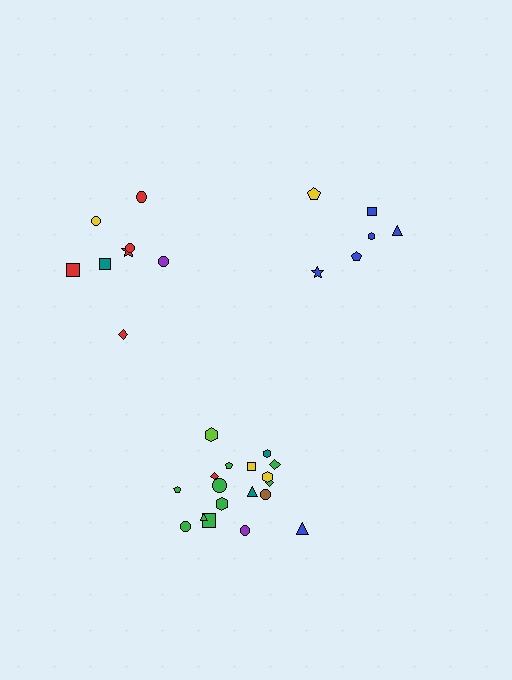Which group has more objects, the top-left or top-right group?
The top-left group.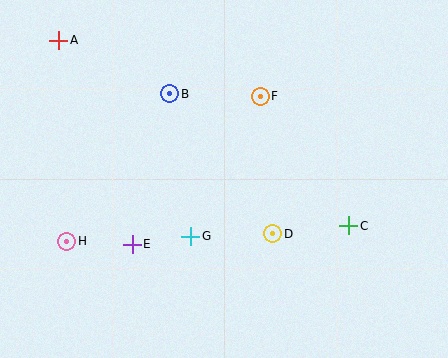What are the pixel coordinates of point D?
Point D is at (273, 234).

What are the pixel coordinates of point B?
Point B is at (170, 94).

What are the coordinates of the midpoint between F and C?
The midpoint between F and C is at (305, 161).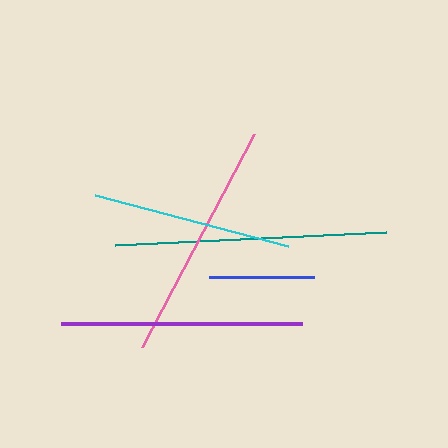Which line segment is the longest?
The teal line is the longest at approximately 272 pixels.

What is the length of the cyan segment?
The cyan segment is approximately 200 pixels long.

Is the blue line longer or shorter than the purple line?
The purple line is longer than the blue line.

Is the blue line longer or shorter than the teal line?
The teal line is longer than the blue line.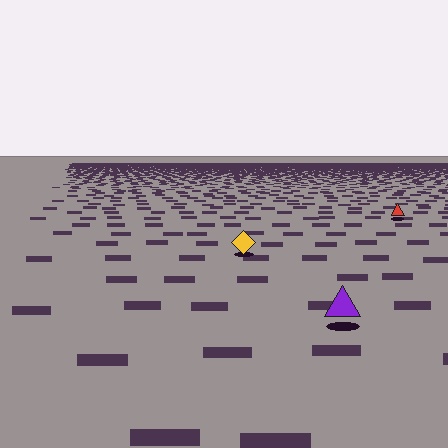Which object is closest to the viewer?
The purple triangle is closest. The texture marks near it are larger and more spread out.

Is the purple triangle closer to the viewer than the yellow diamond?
Yes. The purple triangle is closer — you can tell from the texture gradient: the ground texture is coarser near it.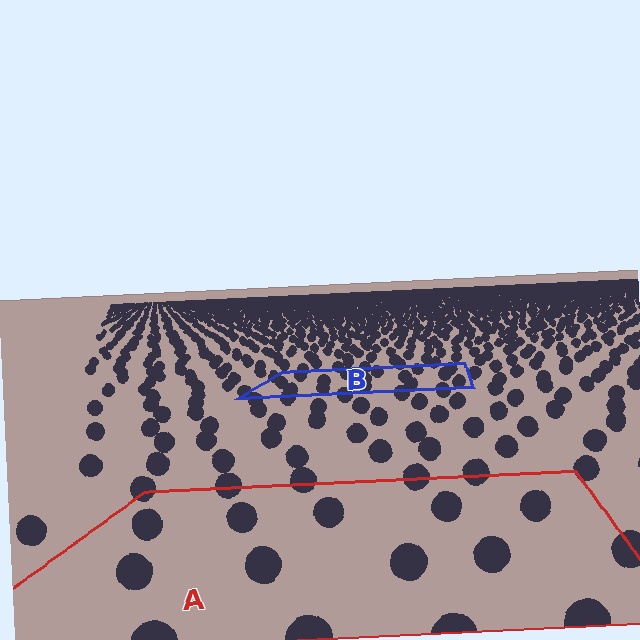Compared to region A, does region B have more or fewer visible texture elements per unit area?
Region B has more texture elements per unit area — they are packed more densely because it is farther away.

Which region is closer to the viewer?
Region A is closer. The texture elements there are larger and more spread out.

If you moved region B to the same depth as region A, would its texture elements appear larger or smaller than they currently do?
They would appear larger. At a closer depth, the same texture elements are projected at a bigger on-screen size.